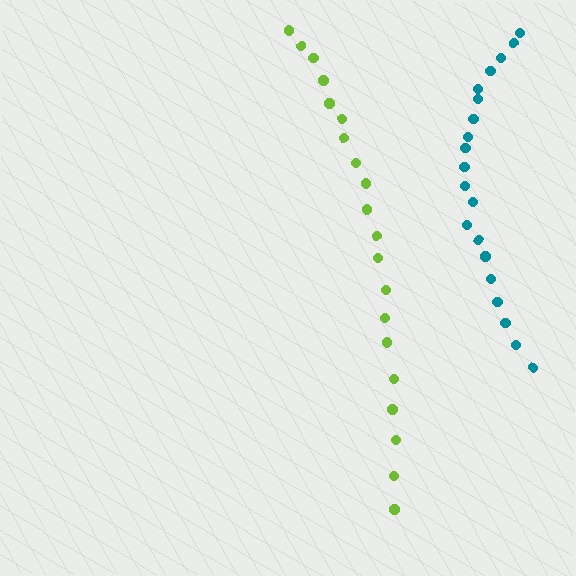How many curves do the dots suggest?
There are 2 distinct paths.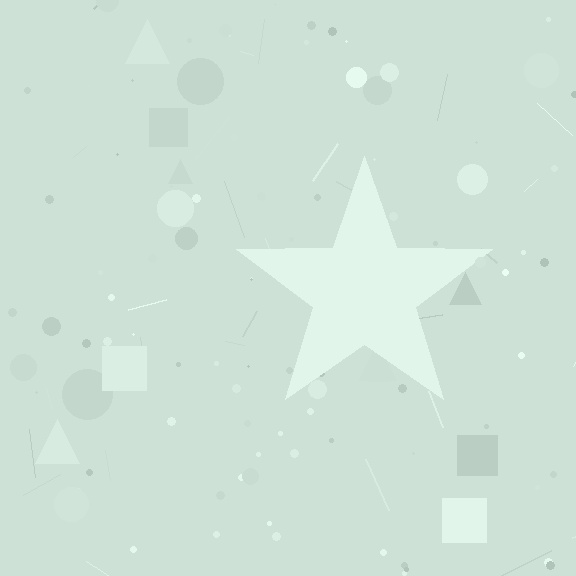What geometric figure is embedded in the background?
A star is embedded in the background.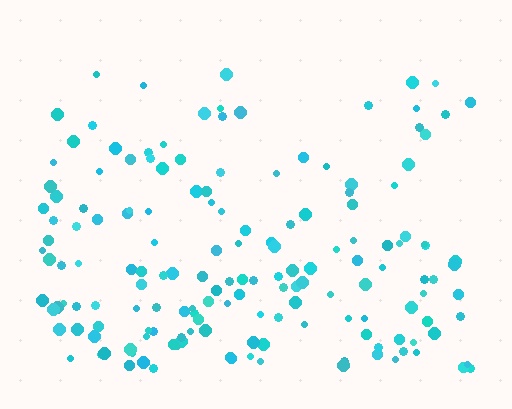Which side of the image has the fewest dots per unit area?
The top.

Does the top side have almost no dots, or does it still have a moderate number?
Still a moderate number, just noticeably fewer than the bottom.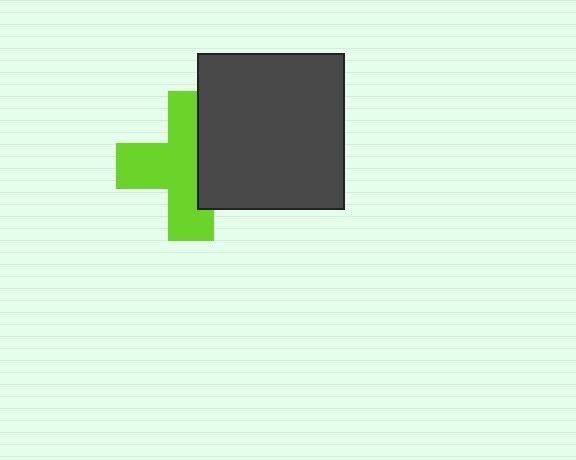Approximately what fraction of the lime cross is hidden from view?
Roughly 37% of the lime cross is hidden behind the dark gray rectangle.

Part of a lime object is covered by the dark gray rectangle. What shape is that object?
It is a cross.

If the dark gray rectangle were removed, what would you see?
You would see the complete lime cross.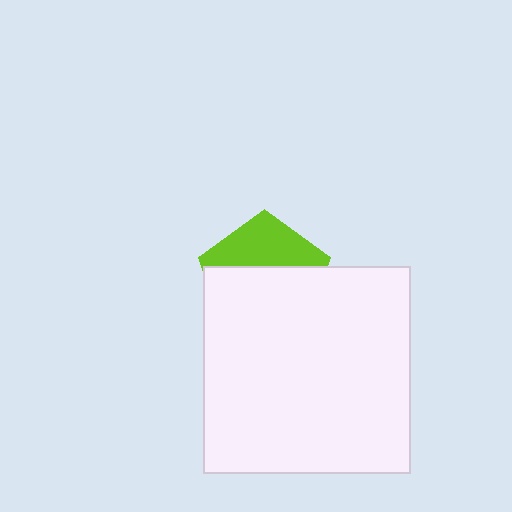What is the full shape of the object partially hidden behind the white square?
The partially hidden object is a lime pentagon.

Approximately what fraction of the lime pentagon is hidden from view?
Roughly 63% of the lime pentagon is hidden behind the white square.